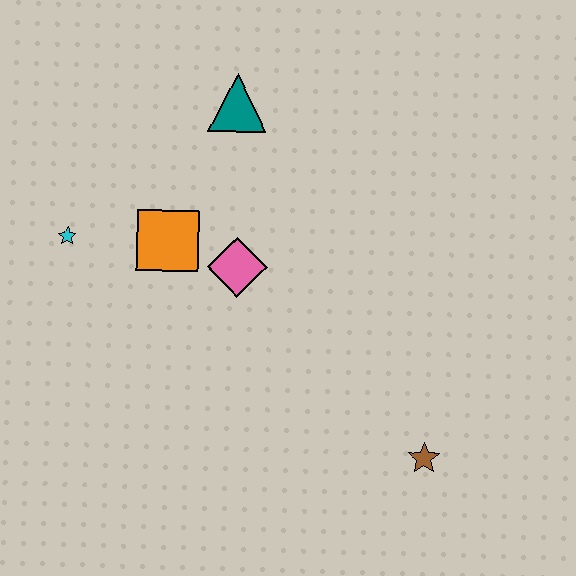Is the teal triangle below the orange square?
No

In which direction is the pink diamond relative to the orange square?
The pink diamond is to the right of the orange square.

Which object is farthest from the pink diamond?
The brown star is farthest from the pink diamond.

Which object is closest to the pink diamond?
The orange square is closest to the pink diamond.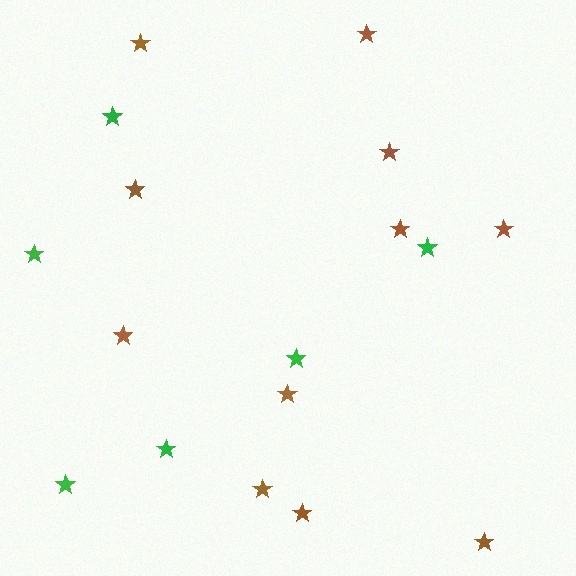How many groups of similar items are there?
There are 2 groups: one group of green stars (6) and one group of brown stars (11).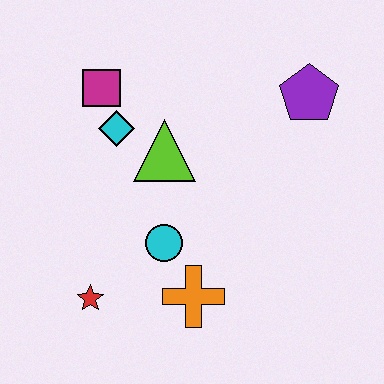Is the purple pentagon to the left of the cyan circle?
No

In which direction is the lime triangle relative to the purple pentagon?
The lime triangle is to the left of the purple pentagon.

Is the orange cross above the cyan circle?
No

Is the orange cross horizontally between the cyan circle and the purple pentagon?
Yes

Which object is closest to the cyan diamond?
The magenta square is closest to the cyan diamond.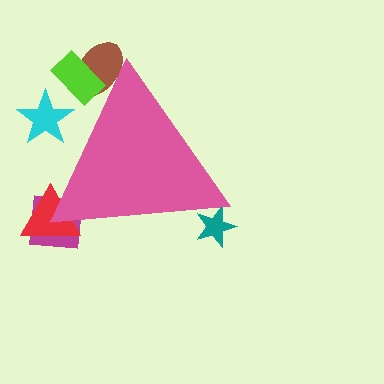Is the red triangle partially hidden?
Yes, the red triangle is partially hidden behind the pink triangle.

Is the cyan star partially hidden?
Yes, the cyan star is partially hidden behind the pink triangle.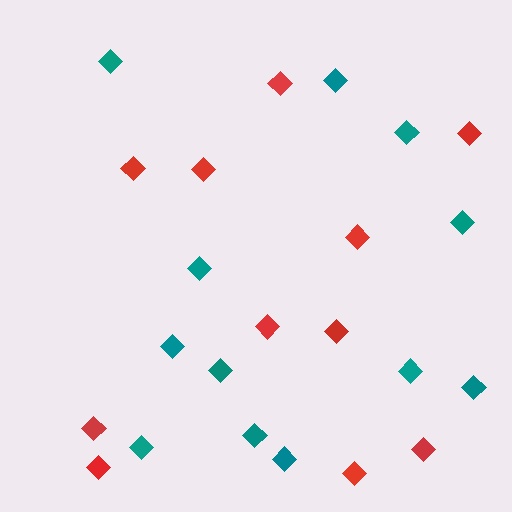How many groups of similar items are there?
There are 2 groups: one group of red diamonds (11) and one group of teal diamonds (12).